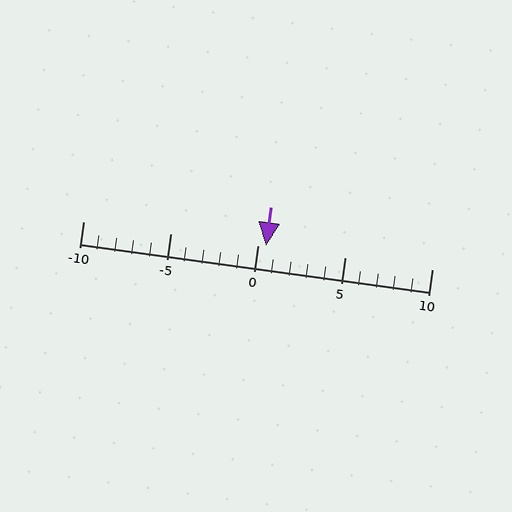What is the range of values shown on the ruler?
The ruler shows values from -10 to 10.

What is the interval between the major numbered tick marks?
The major tick marks are spaced 5 units apart.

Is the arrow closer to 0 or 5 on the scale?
The arrow is closer to 0.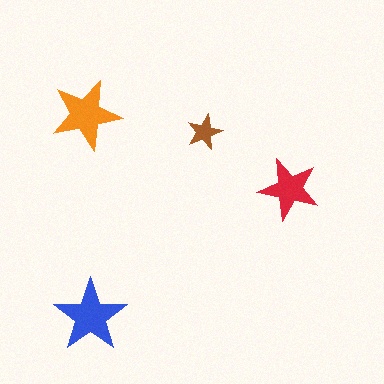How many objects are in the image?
There are 4 objects in the image.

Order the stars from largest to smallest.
the blue one, the orange one, the red one, the brown one.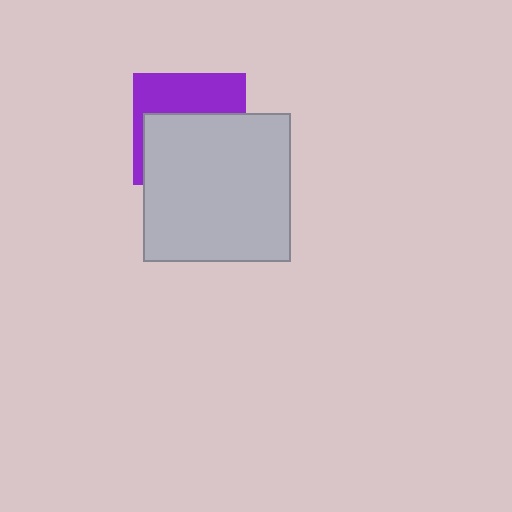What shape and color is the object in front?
The object in front is a light gray square.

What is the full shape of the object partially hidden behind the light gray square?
The partially hidden object is a purple square.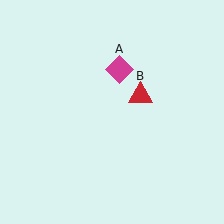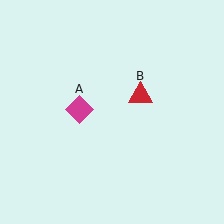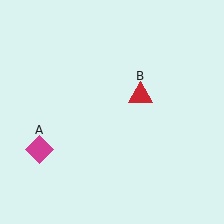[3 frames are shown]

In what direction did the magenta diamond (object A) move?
The magenta diamond (object A) moved down and to the left.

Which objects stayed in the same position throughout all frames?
Red triangle (object B) remained stationary.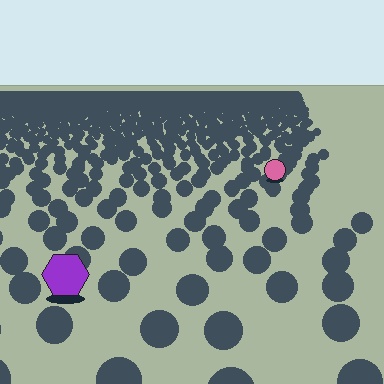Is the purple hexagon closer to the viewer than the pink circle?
Yes. The purple hexagon is closer — you can tell from the texture gradient: the ground texture is coarser near it.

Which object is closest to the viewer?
The purple hexagon is closest. The texture marks near it are larger and more spread out.